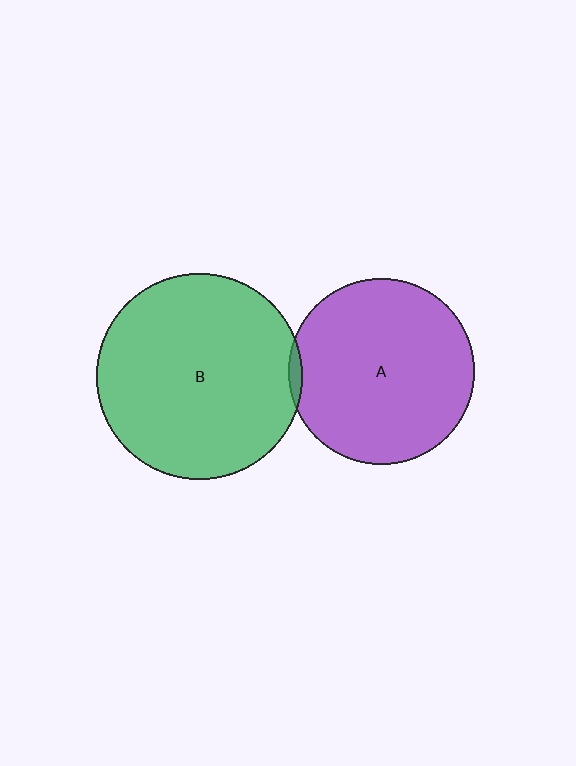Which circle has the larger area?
Circle B (green).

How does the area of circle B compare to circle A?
Approximately 1.2 times.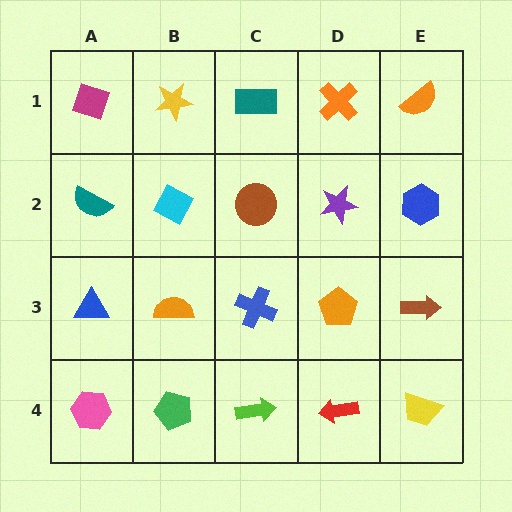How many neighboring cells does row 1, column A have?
2.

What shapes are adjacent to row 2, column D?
An orange cross (row 1, column D), an orange pentagon (row 3, column D), a brown circle (row 2, column C), a blue hexagon (row 2, column E).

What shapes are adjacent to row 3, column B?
A cyan diamond (row 2, column B), a green pentagon (row 4, column B), a blue triangle (row 3, column A), a blue cross (row 3, column C).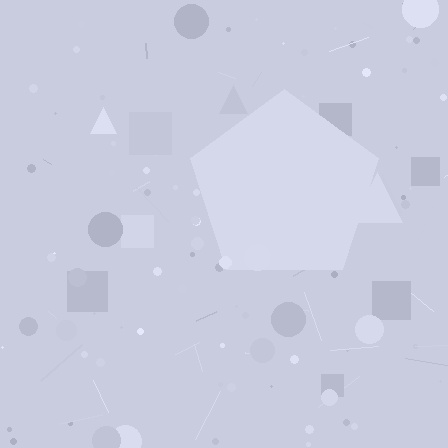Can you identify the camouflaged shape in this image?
The camouflaged shape is a pentagon.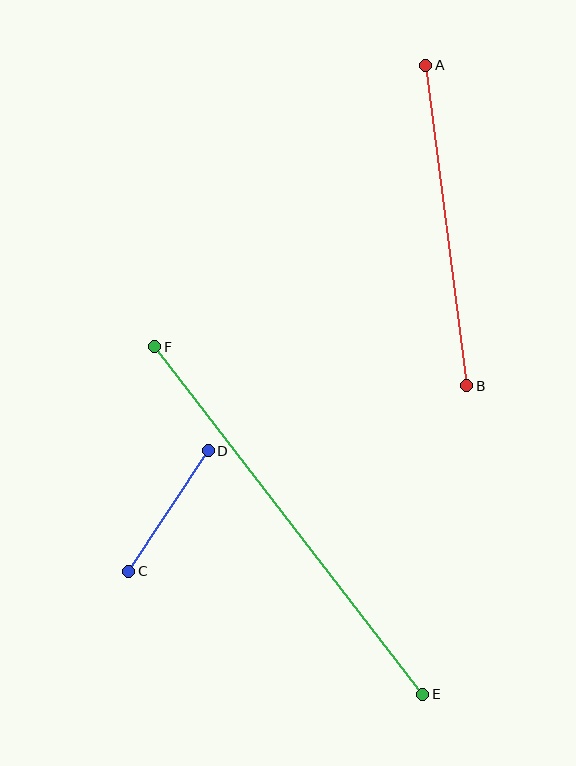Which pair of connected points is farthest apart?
Points E and F are farthest apart.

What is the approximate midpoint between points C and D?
The midpoint is at approximately (169, 511) pixels.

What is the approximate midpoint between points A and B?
The midpoint is at approximately (446, 226) pixels.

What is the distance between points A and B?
The distance is approximately 323 pixels.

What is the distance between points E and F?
The distance is approximately 439 pixels.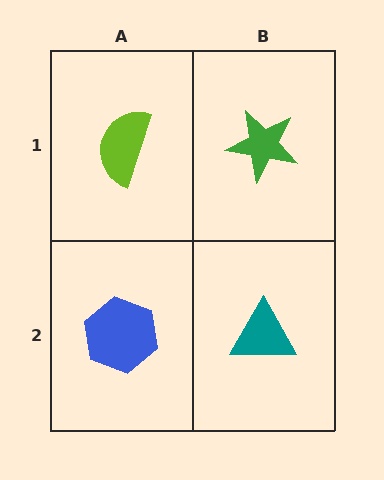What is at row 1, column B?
A green star.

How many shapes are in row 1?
2 shapes.